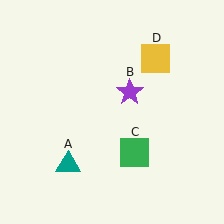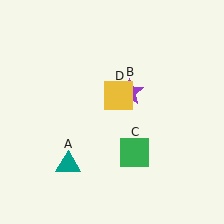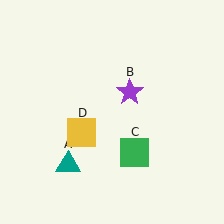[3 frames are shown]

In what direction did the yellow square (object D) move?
The yellow square (object D) moved down and to the left.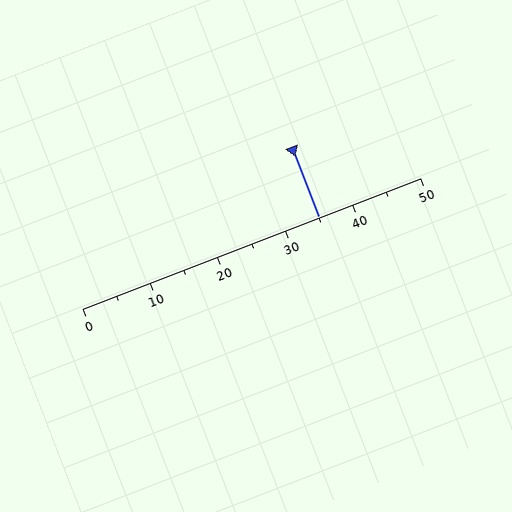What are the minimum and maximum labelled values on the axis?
The axis runs from 0 to 50.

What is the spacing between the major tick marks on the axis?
The major ticks are spaced 10 apart.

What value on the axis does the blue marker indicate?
The marker indicates approximately 35.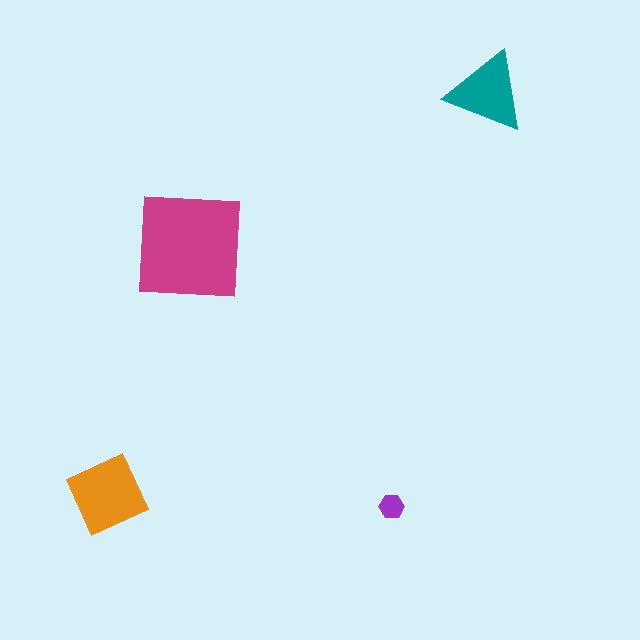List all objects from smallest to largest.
The purple hexagon, the teal triangle, the orange diamond, the magenta square.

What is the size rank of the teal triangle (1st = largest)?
3rd.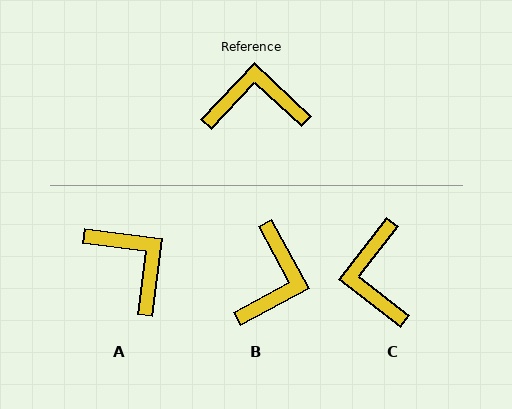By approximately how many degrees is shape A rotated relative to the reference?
Approximately 54 degrees clockwise.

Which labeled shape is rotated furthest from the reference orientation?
B, about 108 degrees away.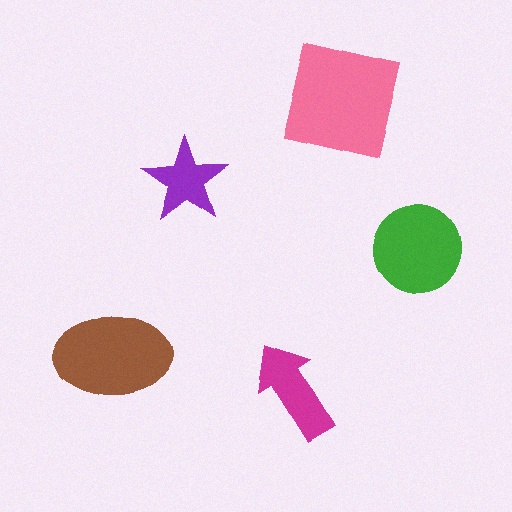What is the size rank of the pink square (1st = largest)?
1st.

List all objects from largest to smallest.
The pink square, the brown ellipse, the green circle, the magenta arrow, the purple star.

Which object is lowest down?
The magenta arrow is bottommost.